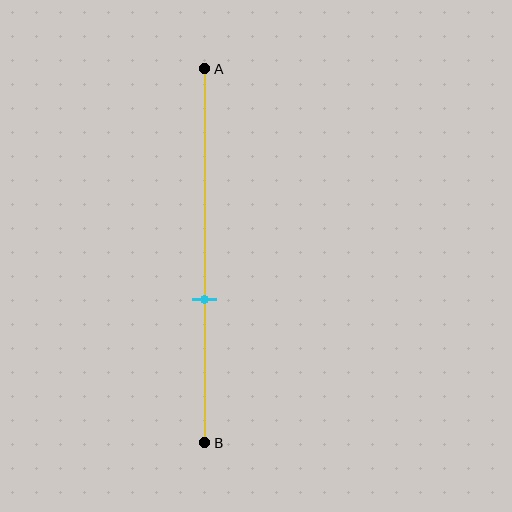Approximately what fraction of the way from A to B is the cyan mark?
The cyan mark is approximately 60% of the way from A to B.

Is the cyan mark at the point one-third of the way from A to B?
No, the mark is at about 60% from A, not at the 33% one-third point.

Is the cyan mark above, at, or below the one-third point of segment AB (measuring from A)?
The cyan mark is below the one-third point of segment AB.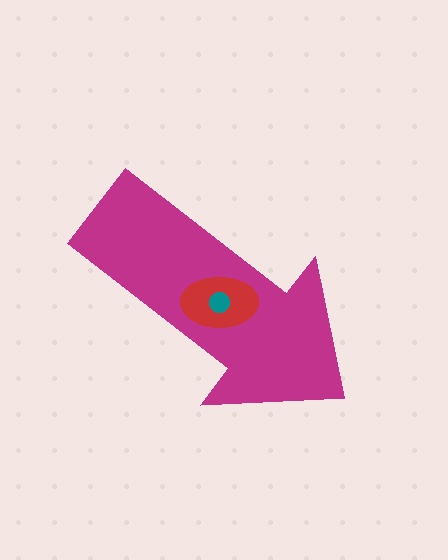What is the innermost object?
The teal circle.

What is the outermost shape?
The magenta arrow.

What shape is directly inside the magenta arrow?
The red ellipse.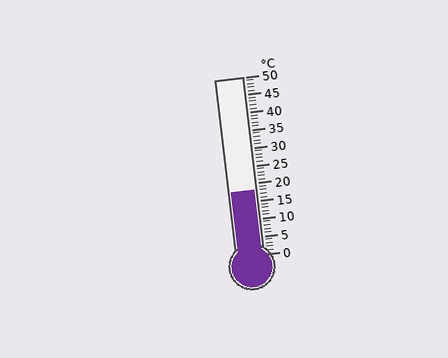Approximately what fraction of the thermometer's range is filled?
The thermometer is filled to approximately 35% of its range.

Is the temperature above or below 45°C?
The temperature is below 45°C.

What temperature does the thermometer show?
The thermometer shows approximately 18°C.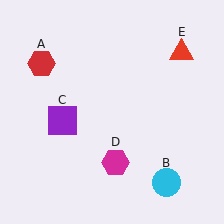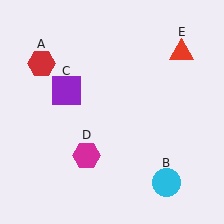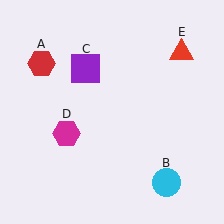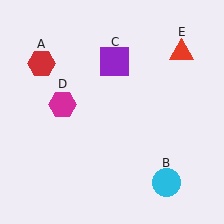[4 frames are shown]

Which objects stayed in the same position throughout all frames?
Red hexagon (object A) and cyan circle (object B) and red triangle (object E) remained stationary.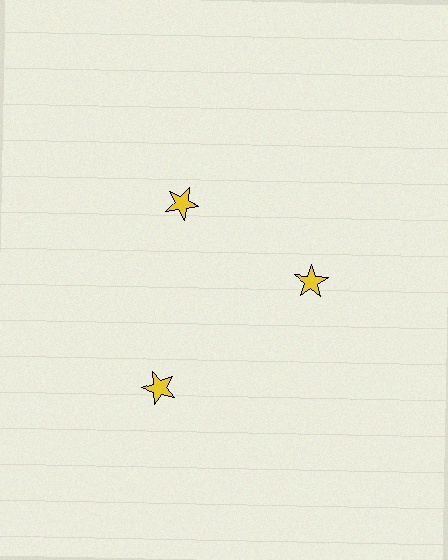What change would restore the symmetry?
The symmetry would be restored by moving it inward, back onto the ring so that all 3 stars sit at equal angles and equal distance from the center.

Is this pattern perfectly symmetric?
No. The 3 yellow stars are arranged in a ring, but one element near the 7 o'clock position is pushed outward from the center, breaking the 3-fold rotational symmetry.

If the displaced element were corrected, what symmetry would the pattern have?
It would have 3-fold rotational symmetry — the pattern would map onto itself every 120 degrees.